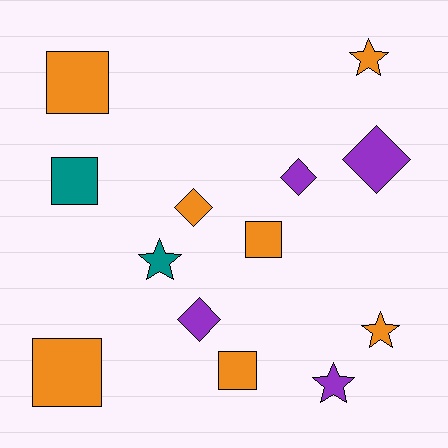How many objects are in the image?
There are 13 objects.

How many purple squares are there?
There are no purple squares.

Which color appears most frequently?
Orange, with 7 objects.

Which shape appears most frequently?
Square, with 5 objects.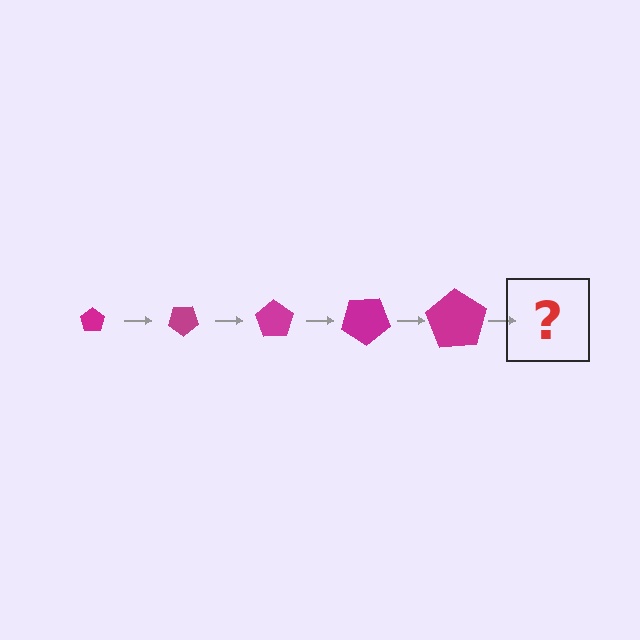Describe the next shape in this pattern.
It should be a pentagon, larger than the previous one and rotated 175 degrees from the start.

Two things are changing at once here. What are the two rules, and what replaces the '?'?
The two rules are that the pentagon grows larger each step and it rotates 35 degrees each step. The '?' should be a pentagon, larger than the previous one and rotated 175 degrees from the start.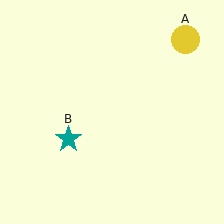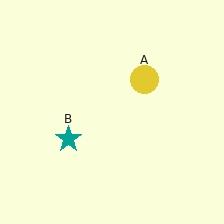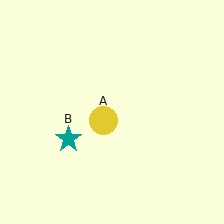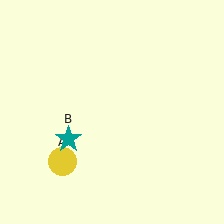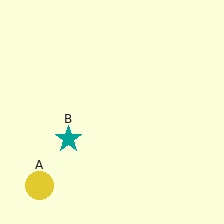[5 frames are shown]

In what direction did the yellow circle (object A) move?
The yellow circle (object A) moved down and to the left.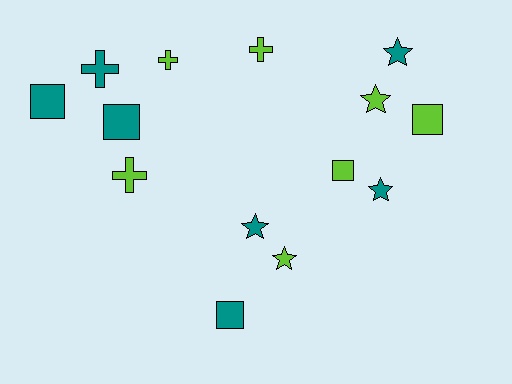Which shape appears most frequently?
Star, with 5 objects.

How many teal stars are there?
There are 3 teal stars.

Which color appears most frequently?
Teal, with 7 objects.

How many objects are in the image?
There are 14 objects.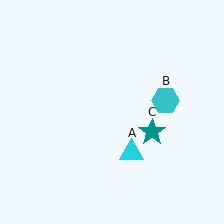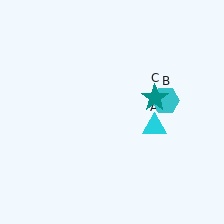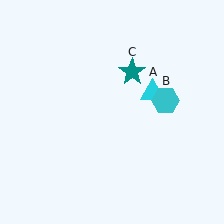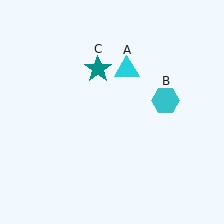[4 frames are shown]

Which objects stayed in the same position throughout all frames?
Cyan hexagon (object B) remained stationary.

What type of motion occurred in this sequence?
The cyan triangle (object A), teal star (object C) rotated counterclockwise around the center of the scene.